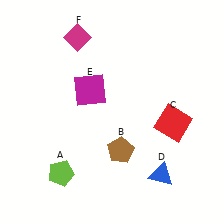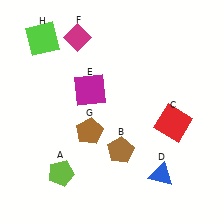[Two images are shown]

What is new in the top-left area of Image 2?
A lime square (H) was added in the top-left area of Image 2.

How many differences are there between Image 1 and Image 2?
There are 2 differences between the two images.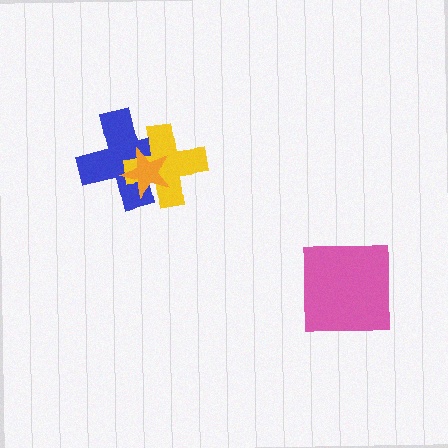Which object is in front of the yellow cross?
The orange star is in front of the yellow cross.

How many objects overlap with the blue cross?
2 objects overlap with the blue cross.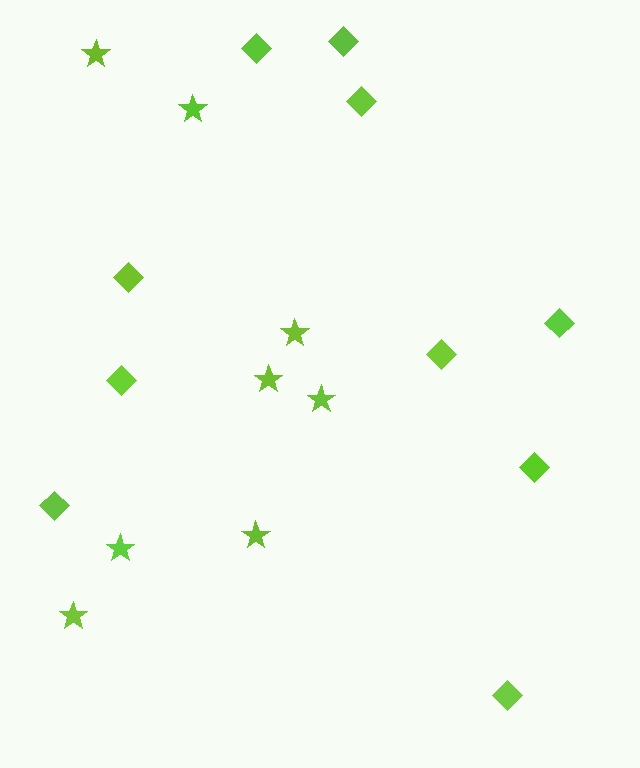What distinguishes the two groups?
There are 2 groups: one group of stars (8) and one group of diamonds (10).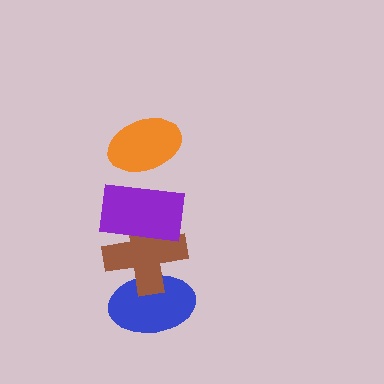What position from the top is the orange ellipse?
The orange ellipse is 1st from the top.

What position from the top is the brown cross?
The brown cross is 3rd from the top.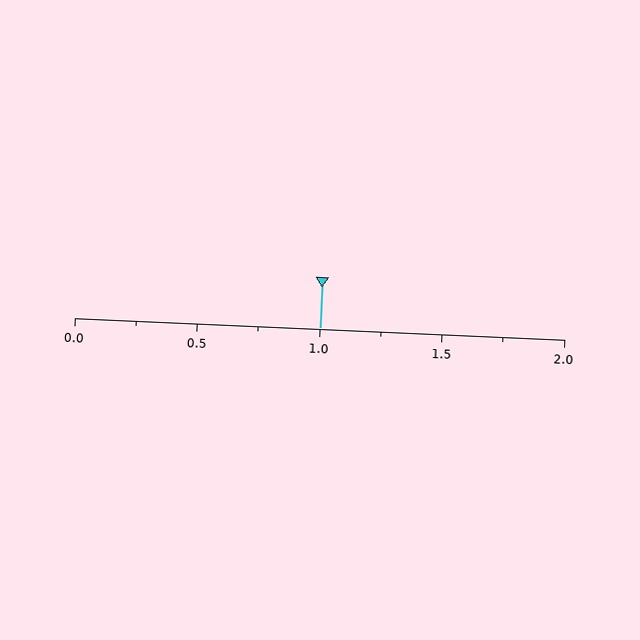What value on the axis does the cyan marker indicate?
The marker indicates approximately 1.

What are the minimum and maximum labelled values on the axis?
The axis runs from 0.0 to 2.0.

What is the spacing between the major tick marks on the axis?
The major ticks are spaced 0.5 apart.